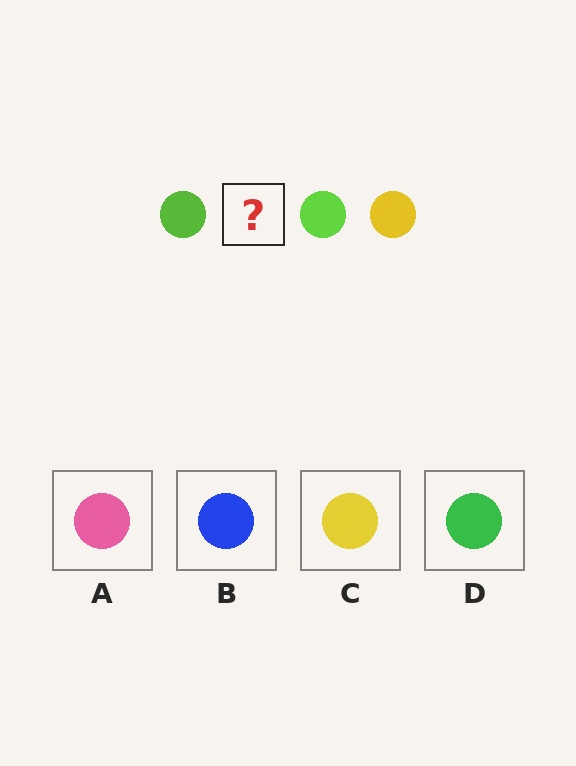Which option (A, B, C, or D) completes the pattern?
C.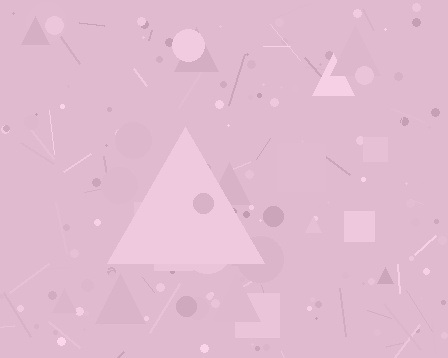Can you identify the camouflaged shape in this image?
The camouflaged shape is a triangle.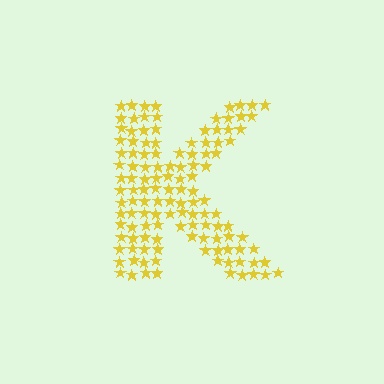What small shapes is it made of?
It is made of small stars.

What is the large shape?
The large shape is the letter K.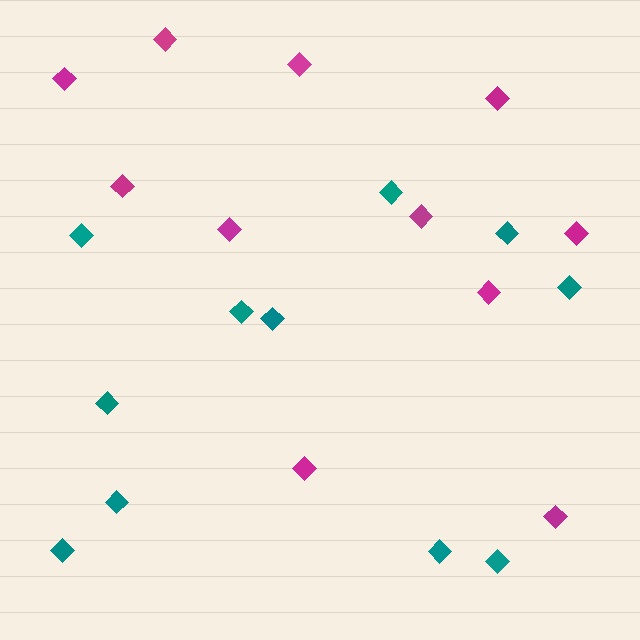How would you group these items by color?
There are 2 groups: one group of magenta diamonds (11) and one group of teal diamonds (11).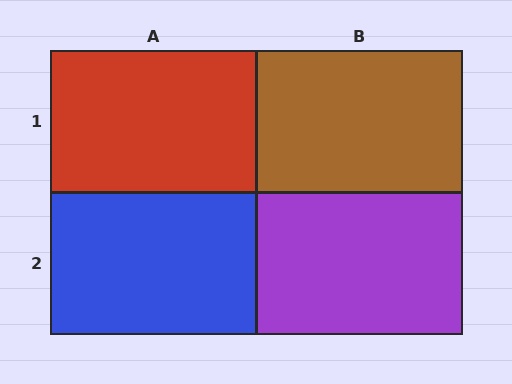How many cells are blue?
1 cell is blue.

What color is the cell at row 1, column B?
Brown.